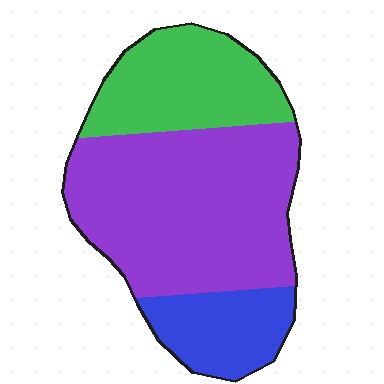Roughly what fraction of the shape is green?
Green takes up about one quarter (1/4) of the shape.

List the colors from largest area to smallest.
From largest to smallest: purple, green, blue.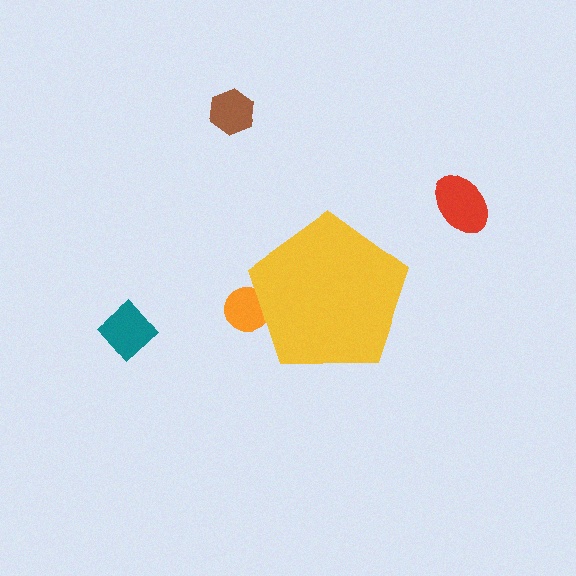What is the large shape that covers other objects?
A yellow pentagon.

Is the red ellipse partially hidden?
No, the red ellipse is fully visible.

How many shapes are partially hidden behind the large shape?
1 shape is partially hidden.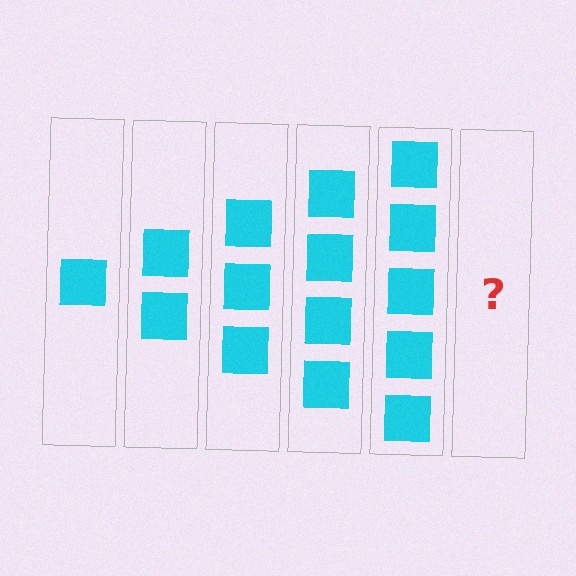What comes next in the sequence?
The next element should be 6 squares.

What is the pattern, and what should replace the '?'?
The pattern is that each step adds one more square. The '?' should be 6 squares.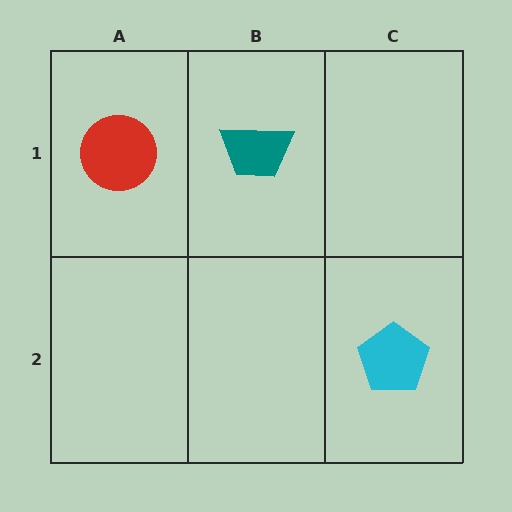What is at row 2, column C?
A cyan pentagon.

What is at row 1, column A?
A red circle.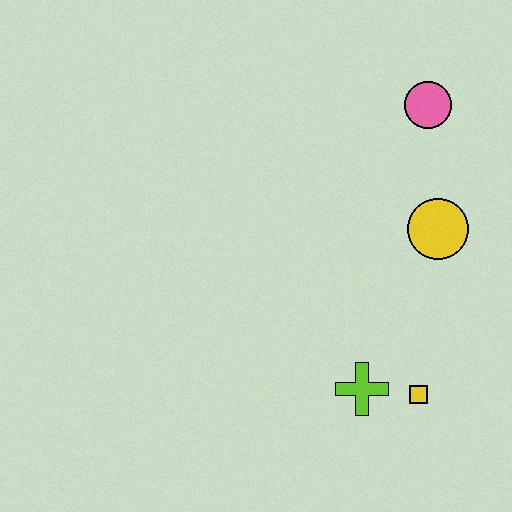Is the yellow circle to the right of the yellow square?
Yes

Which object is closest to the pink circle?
The yellow circle is closest to the pink circle.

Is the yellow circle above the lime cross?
Yes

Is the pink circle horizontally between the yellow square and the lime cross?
No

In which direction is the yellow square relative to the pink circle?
The yellow square is below the pink circle.